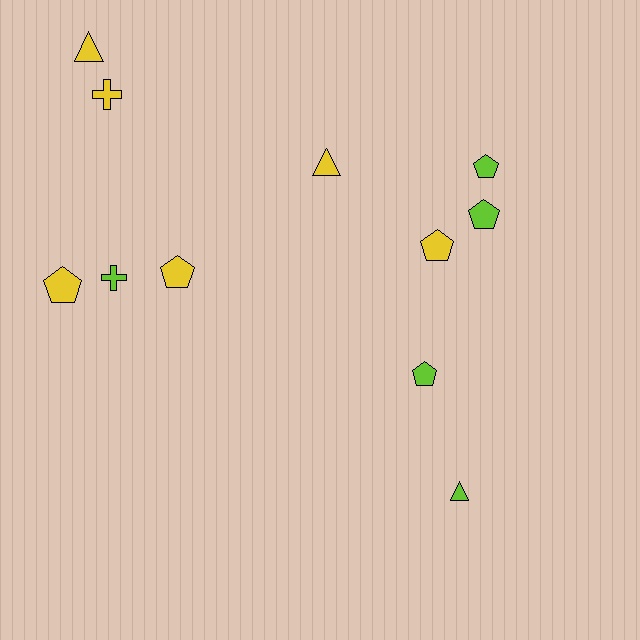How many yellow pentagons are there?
There are 3 yellow pentagons.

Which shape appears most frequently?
Pentagon, with 6 objects.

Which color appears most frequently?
Yellow, with 6 objects.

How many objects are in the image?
There are 11 objects.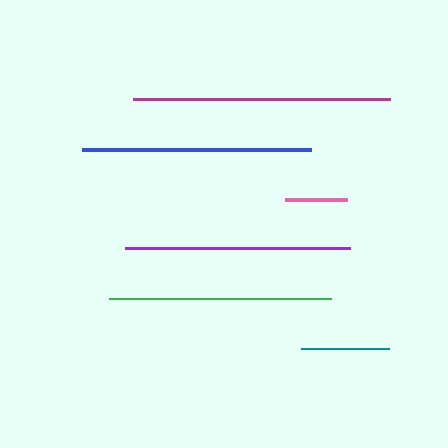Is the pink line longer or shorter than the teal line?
The teal line is longer than the pink line.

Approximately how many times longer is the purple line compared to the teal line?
The purple line is approximately 2.6 times the length of the teal line.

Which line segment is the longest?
The magenta line is the longest at approximately 257 pixels.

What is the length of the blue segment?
The blue segment is approximately 229 pixels long.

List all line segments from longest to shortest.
From longest to shortest: magenta, blue, purple, green, teal, pink.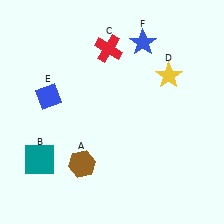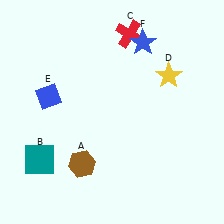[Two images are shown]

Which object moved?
The red cross (C) moved right.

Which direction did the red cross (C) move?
The red cross (C) moved right.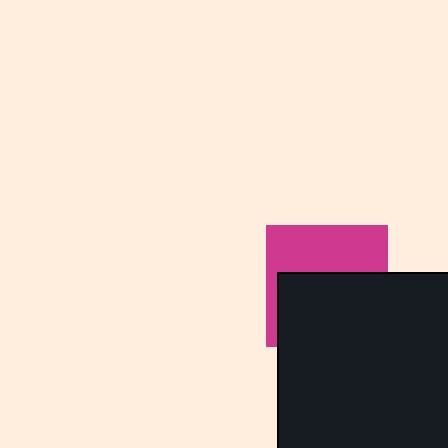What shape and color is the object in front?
The object in front is a black square.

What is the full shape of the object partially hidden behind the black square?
The partially hidden object is a magenta square.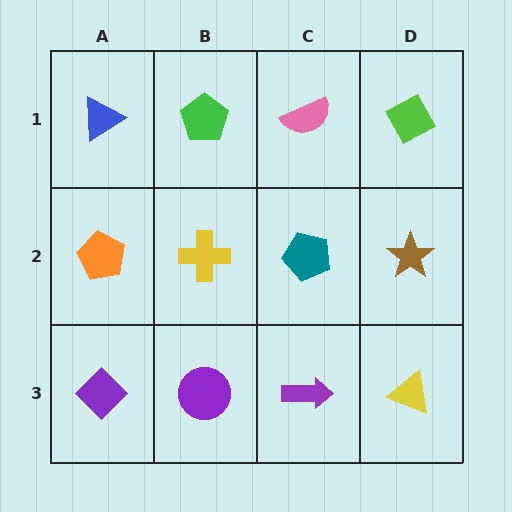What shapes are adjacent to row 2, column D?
A lime diamond (row 1, column D), a yellow triangle (row 3, column D), a teal pentagon (row 2, column C).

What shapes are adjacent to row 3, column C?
A teal pentagon (row 2, column C), a purple circle (row 3, column B), a yellow triangle (row 3, column D).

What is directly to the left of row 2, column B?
An orange pentagon.